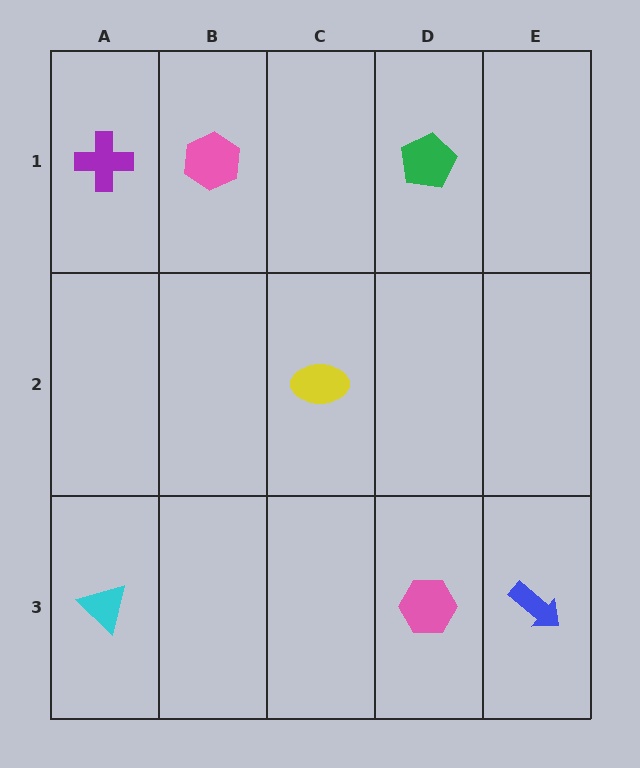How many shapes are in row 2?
1 shape.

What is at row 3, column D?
A pink hexagon.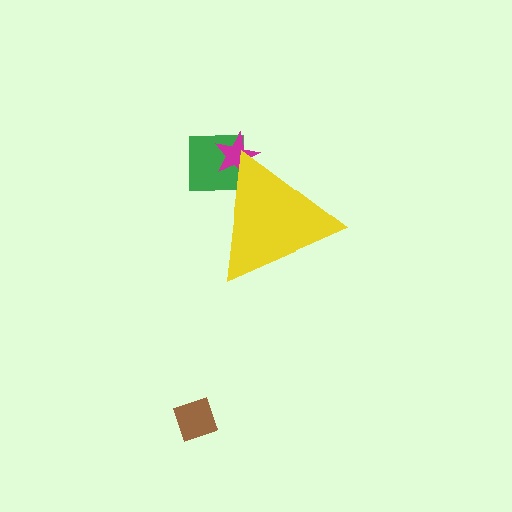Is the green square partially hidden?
Yes, the green square is partially hidden behind the yellow triangle.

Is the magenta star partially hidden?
Yes, the magenta star is partially hidden behind the yellow triangle.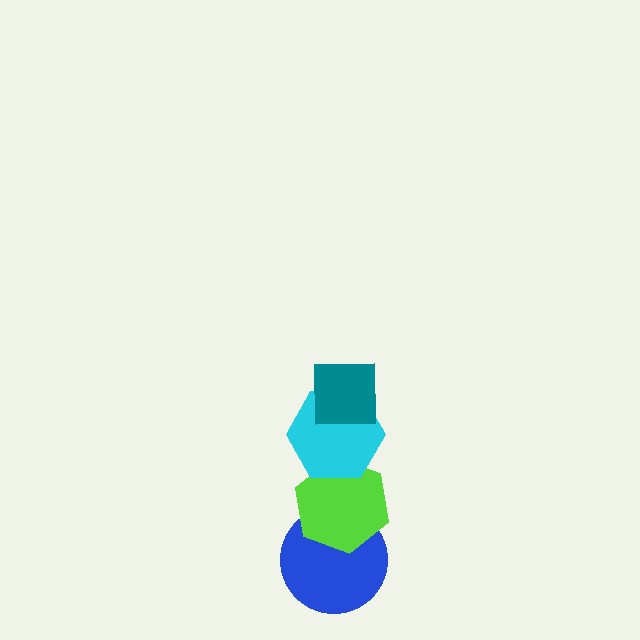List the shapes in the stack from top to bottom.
From top to bottom: the teal square, the cyan hexagon, the lime hexagon, the blue circle.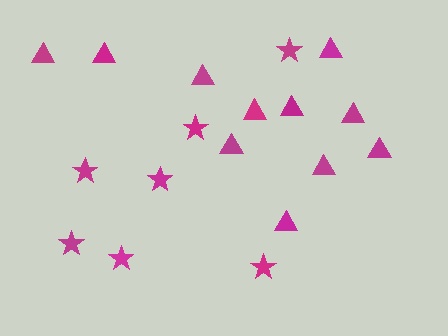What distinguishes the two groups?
There are 2 groups: one group of stars (7) and one group of triangles (11).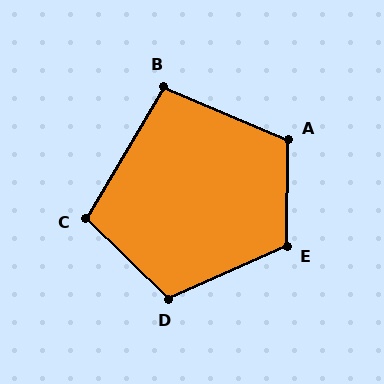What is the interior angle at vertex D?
Approximately 112 degrees (obtuse).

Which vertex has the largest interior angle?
E, at approximately 114 degrees.